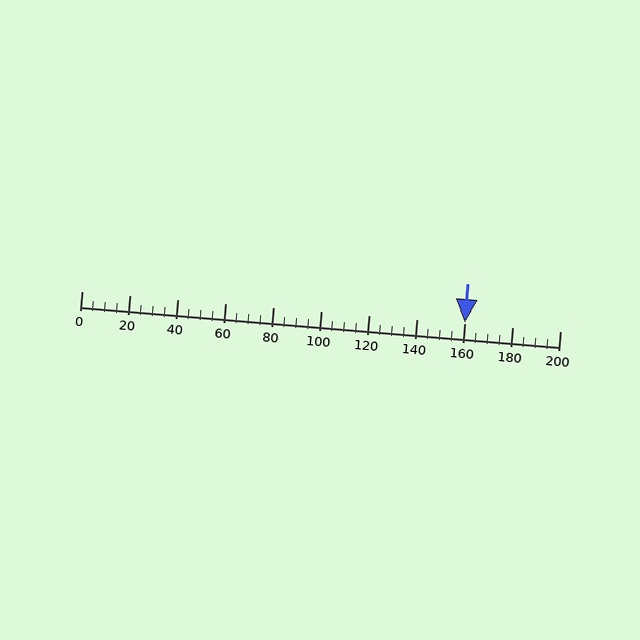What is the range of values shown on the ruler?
The ruler shows values from 0 to 200.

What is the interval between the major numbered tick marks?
The major tick marks are spaced 20 units apart.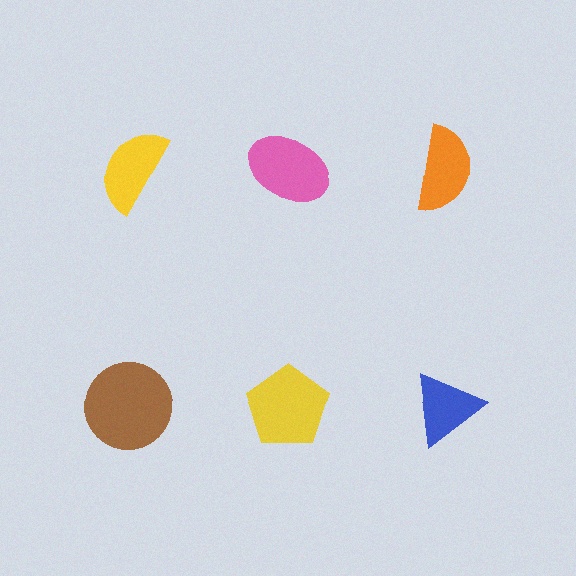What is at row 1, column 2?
A pink ellipse.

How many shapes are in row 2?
3 shapes.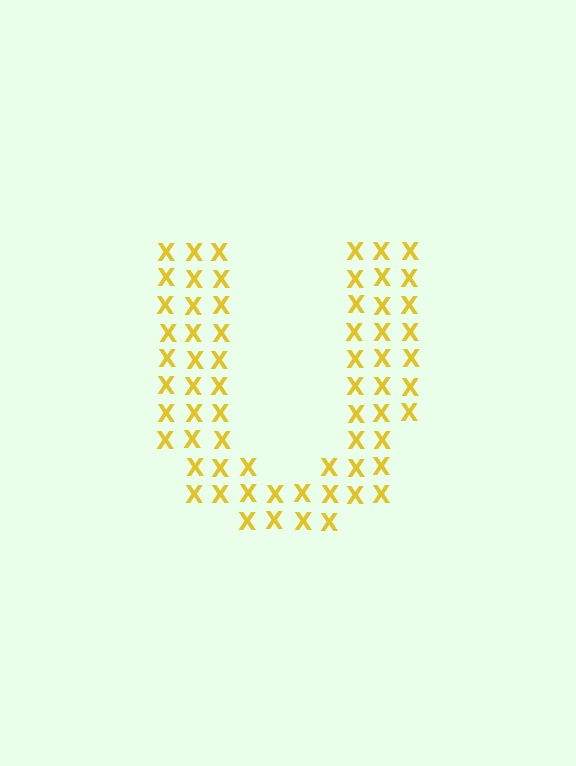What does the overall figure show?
The overall figure shows the letter U.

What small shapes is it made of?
It is made of small letter X's.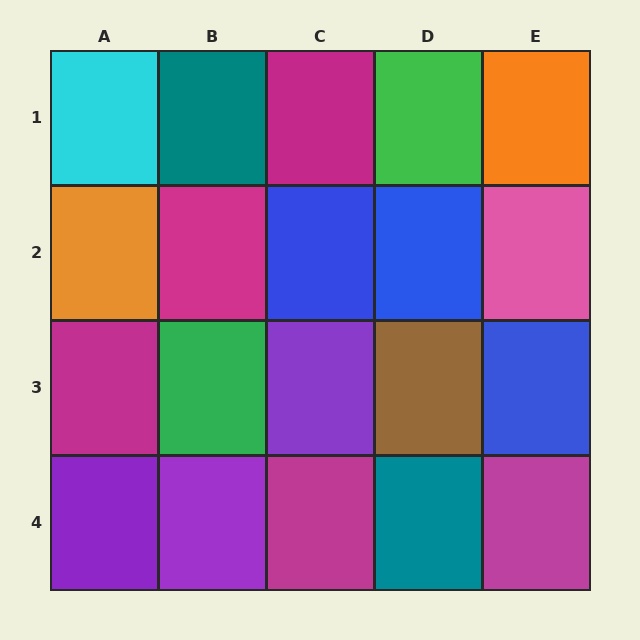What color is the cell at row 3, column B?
Green.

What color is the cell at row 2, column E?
Pink.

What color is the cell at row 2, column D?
Blue.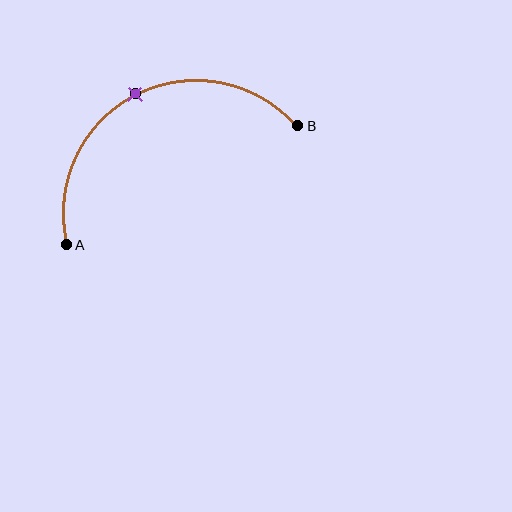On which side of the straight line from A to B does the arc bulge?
The arc bulges above the straight line connecting A and B.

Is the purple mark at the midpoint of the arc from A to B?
Yes. The purple mark lies on the arc at equal arc-length from both A and B — it is the arc midpoint.